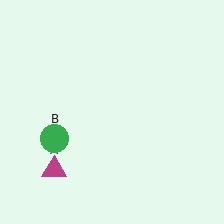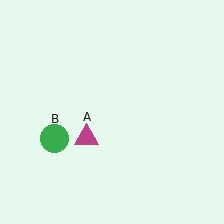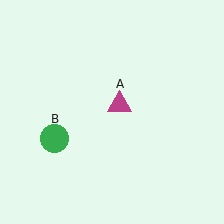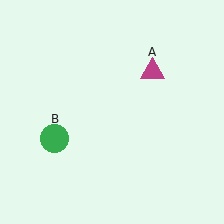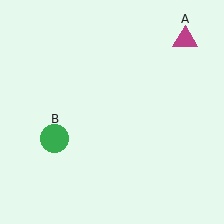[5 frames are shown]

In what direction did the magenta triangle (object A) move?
The magenta triangle (object A) moved up and to the right.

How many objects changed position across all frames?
1 object changed position: magenta triangle (object A).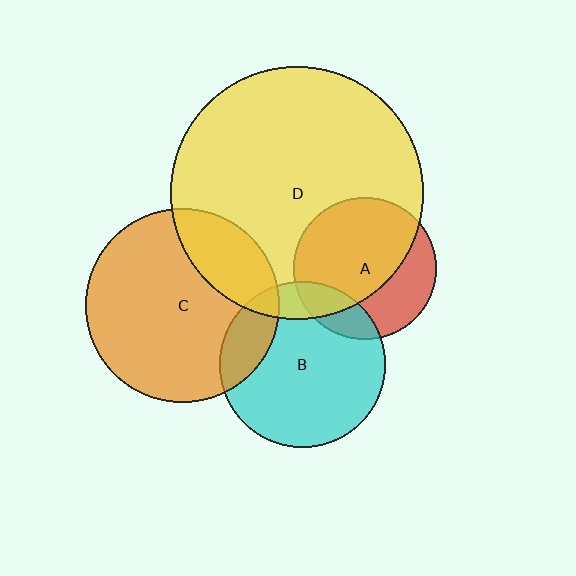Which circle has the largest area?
Circle D (yellow).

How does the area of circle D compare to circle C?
Approximately 1.7 times.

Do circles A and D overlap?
Yes.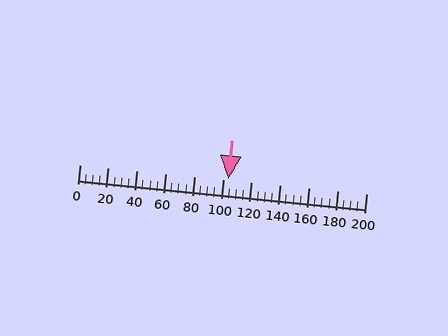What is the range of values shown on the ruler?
The ruler shows values from 0 to 200.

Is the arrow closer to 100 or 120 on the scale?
The arrow is closer to 100.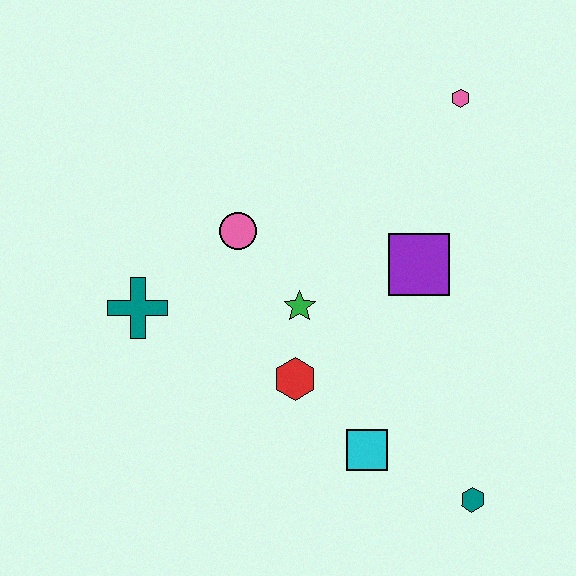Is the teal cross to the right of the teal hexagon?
No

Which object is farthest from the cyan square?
The pink hexagon is farthest from the cyan square.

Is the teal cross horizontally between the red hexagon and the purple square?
No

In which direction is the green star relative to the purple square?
The green star is to the left of the purple square.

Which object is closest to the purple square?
The green star is closest to the purple square.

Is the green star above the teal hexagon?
Yes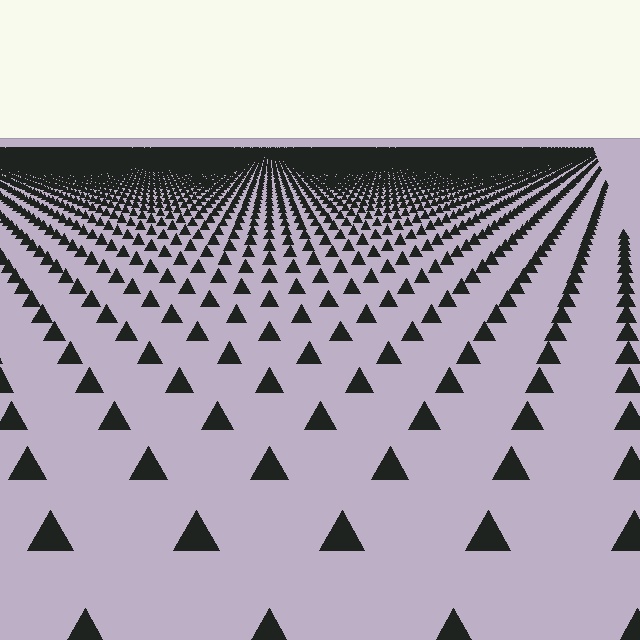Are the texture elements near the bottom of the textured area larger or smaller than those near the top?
Larger. Near the bottom, elements are closer to the viewer and appear at a bigger on-screen size.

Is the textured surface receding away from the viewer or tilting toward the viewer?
The surface is receding away from the viewer. Texture elements get smaller and denser toward the top.